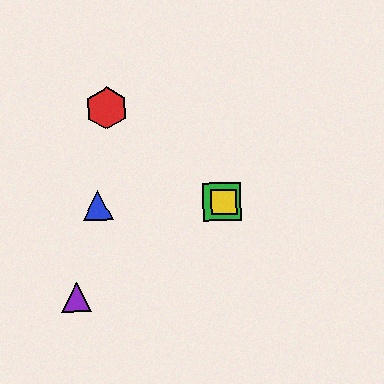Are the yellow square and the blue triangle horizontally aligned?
Yes, both are at y≈202.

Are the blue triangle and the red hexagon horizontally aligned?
No, the blue triangle is at y≈206 and the red hexagon is at y≈108.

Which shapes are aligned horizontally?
The blue triangle, the green square, the yellow square are aligned horizontally.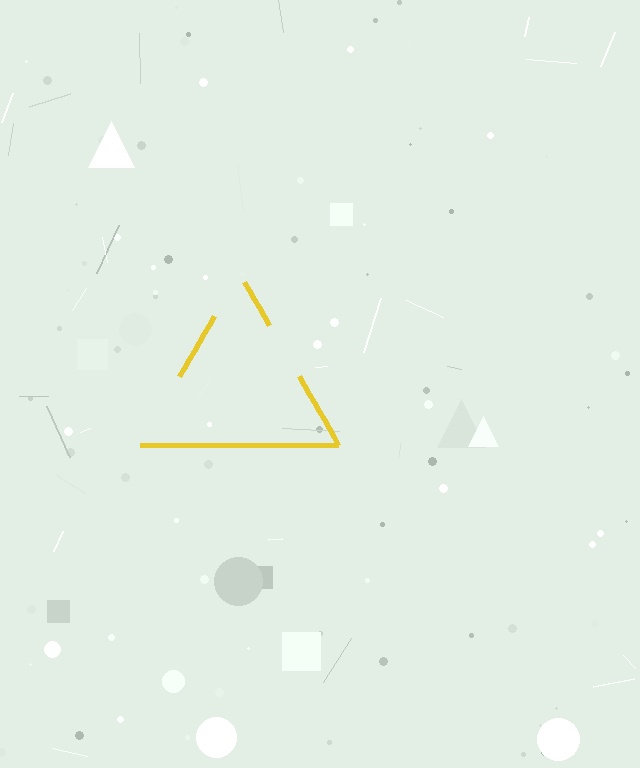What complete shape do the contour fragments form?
The contour fragments form a triangle.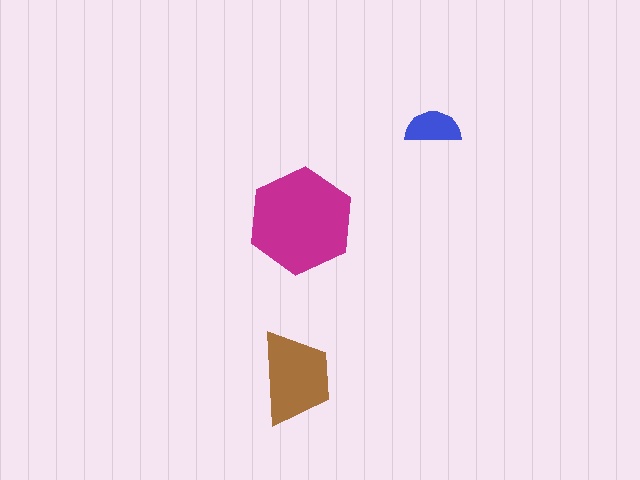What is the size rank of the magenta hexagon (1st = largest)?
1st.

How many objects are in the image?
There are 3 objects in the image.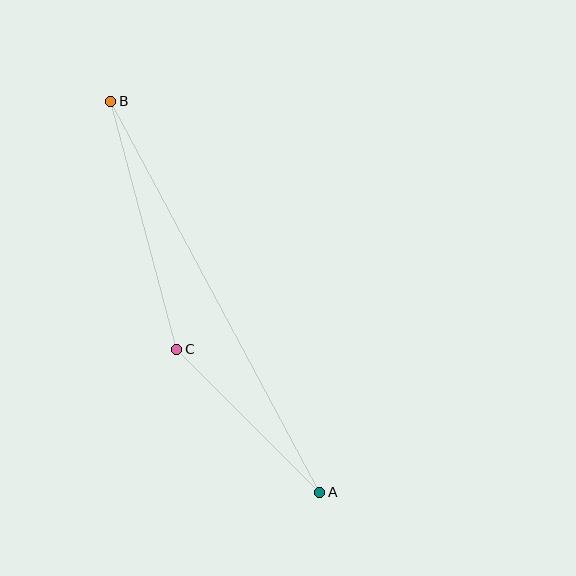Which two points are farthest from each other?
Points A and B are farthest from each other.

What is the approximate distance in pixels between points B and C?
The distance between B and C is approximately 257 pixels.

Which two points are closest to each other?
Points A and C are closest to each other.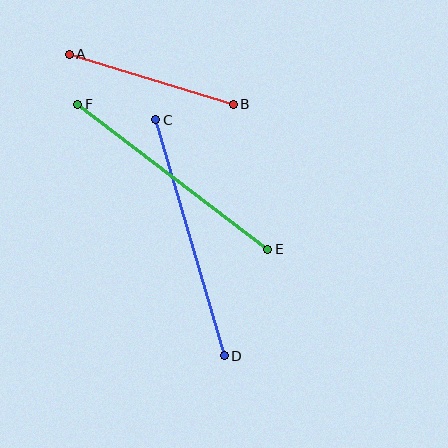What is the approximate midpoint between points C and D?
The midpoint is at approximately (190, 238) pixels.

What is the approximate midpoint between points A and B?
The midpoint is at approximately (151, 79) pixels.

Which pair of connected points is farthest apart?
Points C and D are farthest apart.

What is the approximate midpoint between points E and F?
The midpoint is at approximately (173, 177) pixels.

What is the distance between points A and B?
The distance is approximately 171 pixels.